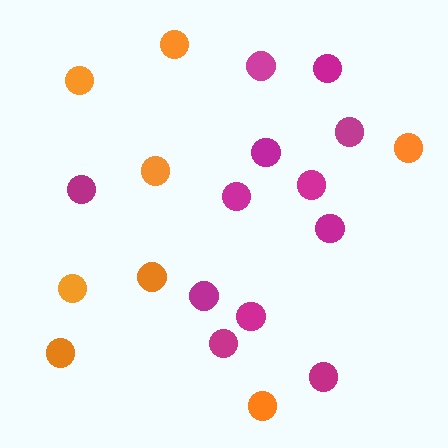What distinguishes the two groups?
There are 2 groups: one group of magenta circles (12) and one group of orange circles (8).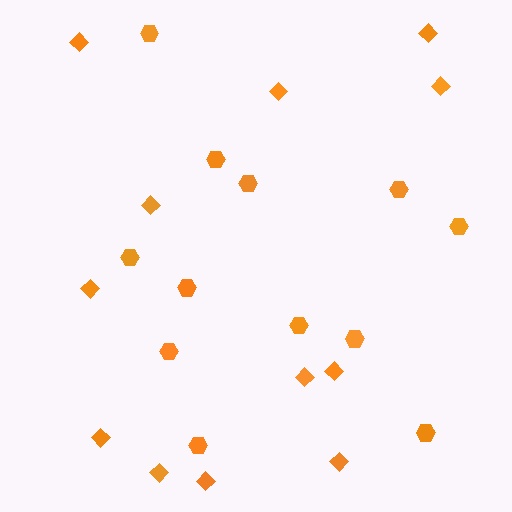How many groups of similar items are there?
There are 2 groups: one group of diamonds (12) and one group of hexagons (12).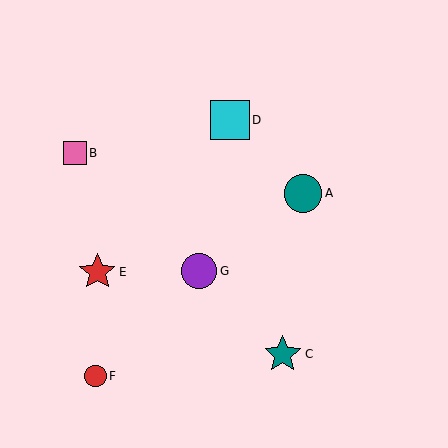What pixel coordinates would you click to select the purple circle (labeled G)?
Click at (199, 271) to select the purple circle G.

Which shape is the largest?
The cyan square (labeled D) is the largest.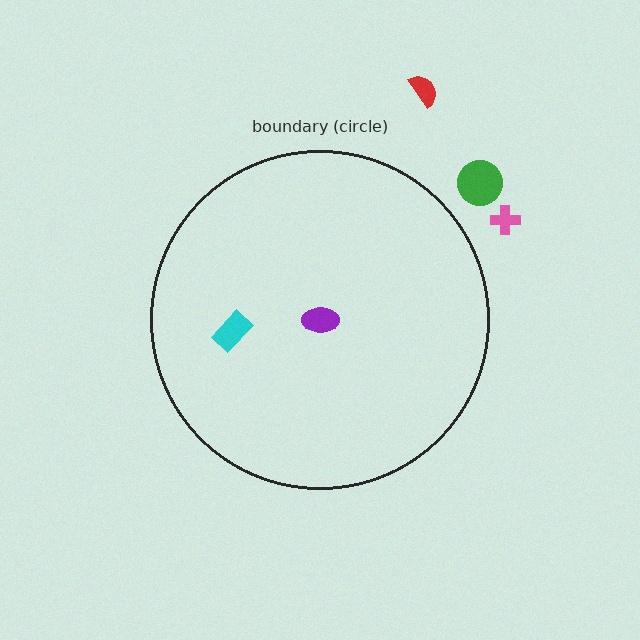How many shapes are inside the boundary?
2 inside, 3 outside.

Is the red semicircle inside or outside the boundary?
Outside.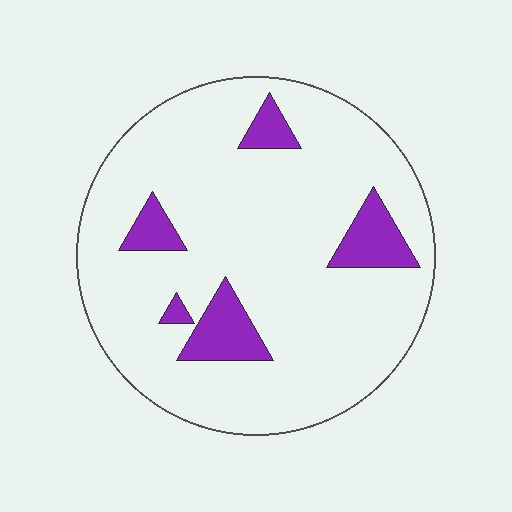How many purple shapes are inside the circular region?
5.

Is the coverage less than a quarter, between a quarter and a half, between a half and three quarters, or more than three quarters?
Less than a quarter.